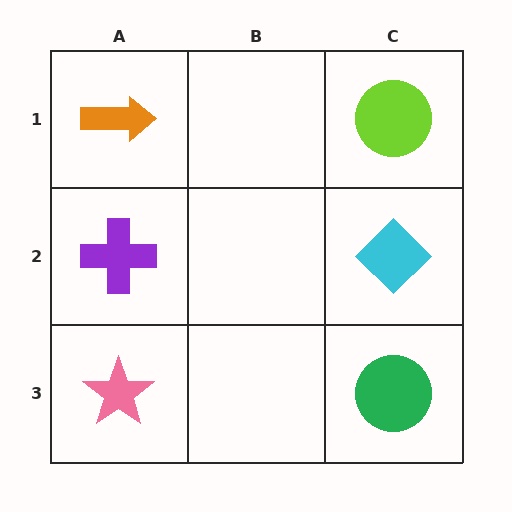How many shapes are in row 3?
2 shapes.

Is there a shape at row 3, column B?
No, that cell is empty.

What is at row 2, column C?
A cyan diamond.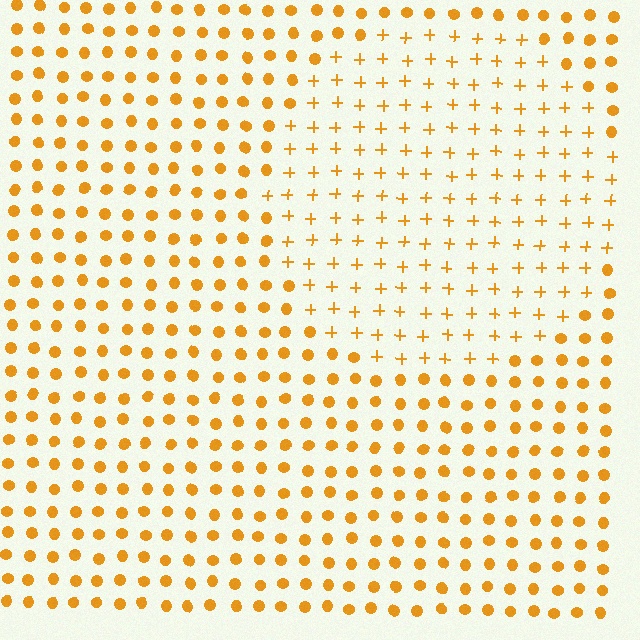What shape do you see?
I see a circle.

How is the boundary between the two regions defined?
The boundary is defined by a change in element shape: plus signs inside vs. circles outside. All elements share the same color and spacing.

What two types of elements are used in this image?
The image uses plus signs inside the circle region and circles outside it.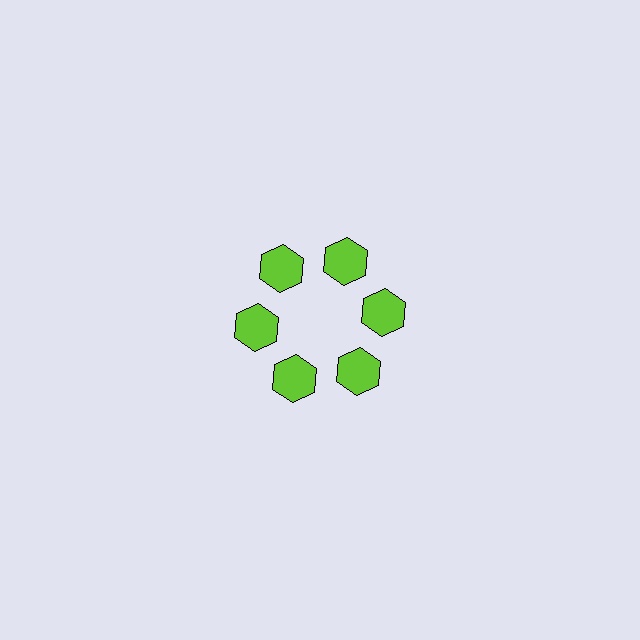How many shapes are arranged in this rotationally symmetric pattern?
There are 6 shapes, arranged in 6 groups of 1.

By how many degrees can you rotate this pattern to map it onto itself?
The pattern maps onto itself every 60 degrees of rotation.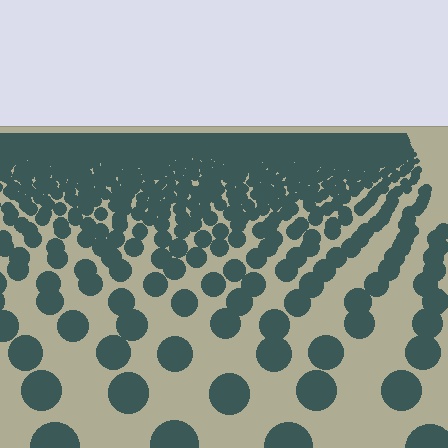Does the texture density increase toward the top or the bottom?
Density increases toward the top.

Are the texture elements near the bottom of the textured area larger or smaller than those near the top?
Larger. Near the bottom, elements are closer to the viewer and appear at a bigger on-screen size.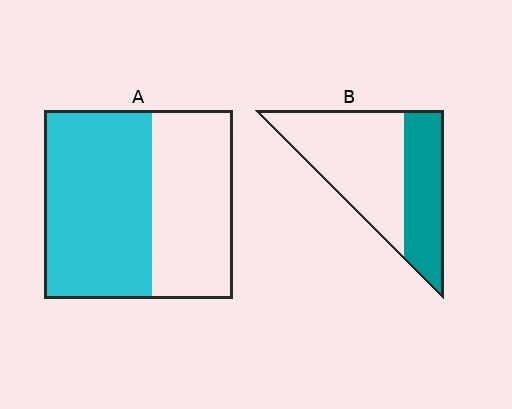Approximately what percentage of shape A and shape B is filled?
A is approximately 55% and B is approximately 40%.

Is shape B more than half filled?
No.